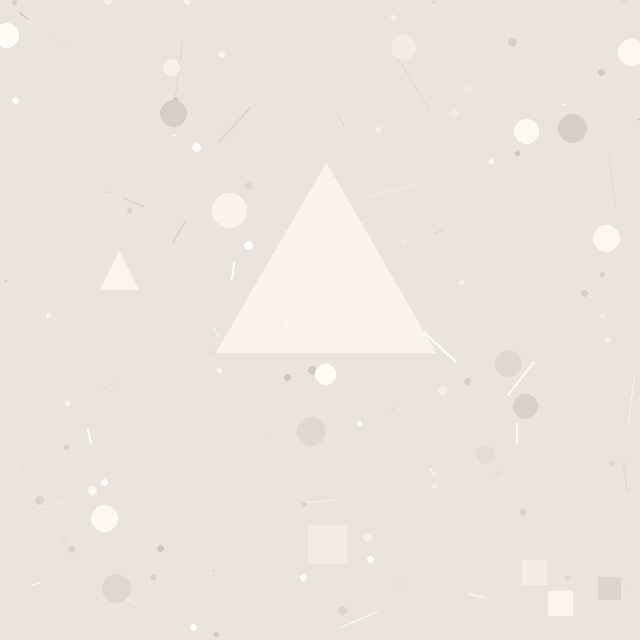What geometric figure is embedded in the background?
A triangle is embedded in the background.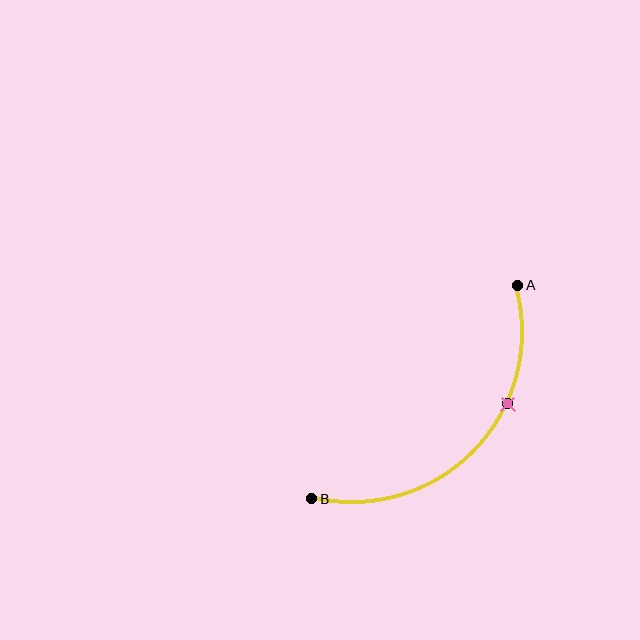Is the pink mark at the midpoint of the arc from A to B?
No. The pink mark lies on the arc but is closer to endpoint A. The arc midpoint would be at the point on the curve equidistant along the arc from both A and B.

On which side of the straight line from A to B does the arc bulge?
The arc bulges below and to the right of the straight line connecting A and B.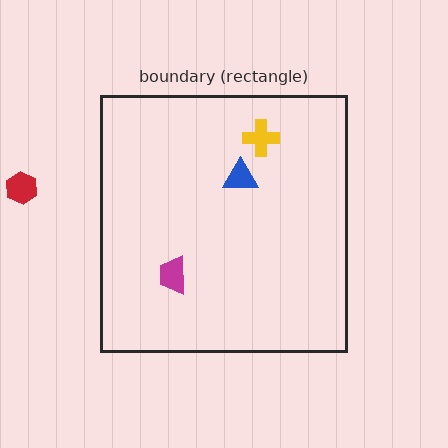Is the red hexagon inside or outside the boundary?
Outside.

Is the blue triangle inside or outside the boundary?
Inside.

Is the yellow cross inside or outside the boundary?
Inside.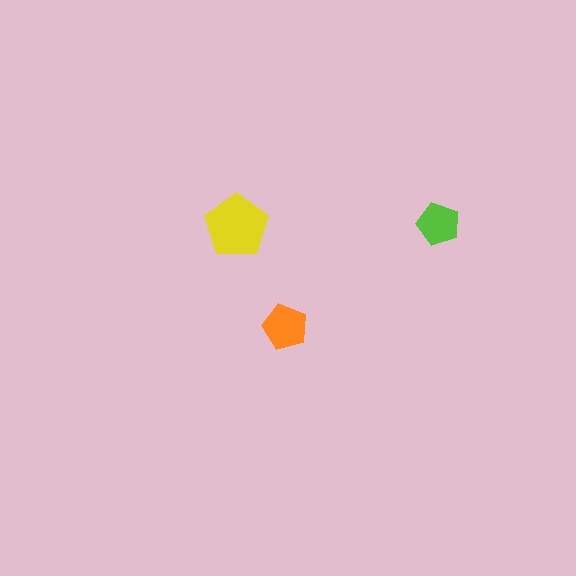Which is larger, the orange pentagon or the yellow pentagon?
The yellow one.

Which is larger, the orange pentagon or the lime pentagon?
The orange one.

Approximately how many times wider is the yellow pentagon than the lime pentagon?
About 1.5 times wider.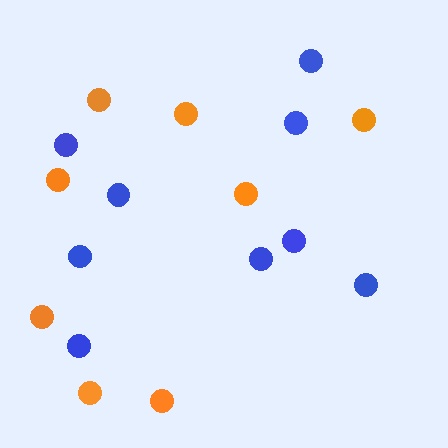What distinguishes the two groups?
There are 2 groups: one group of orange circles (8) and one group of blue circles (9).